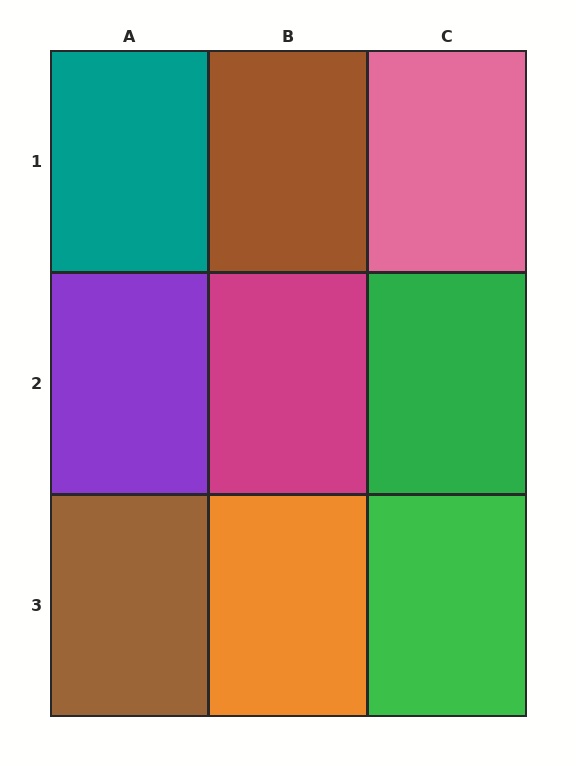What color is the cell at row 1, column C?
Pink.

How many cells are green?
2 cells are green.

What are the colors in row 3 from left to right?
Brown, orange, green.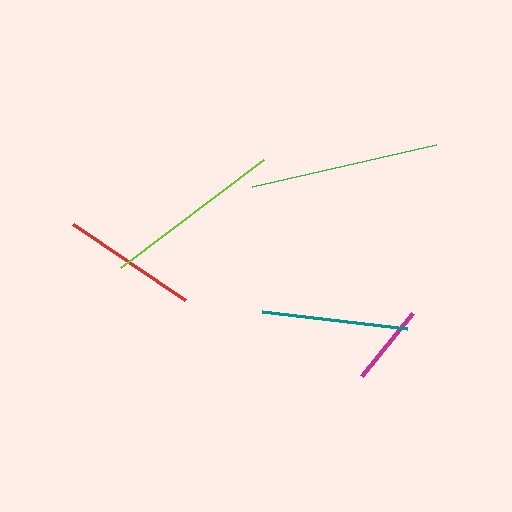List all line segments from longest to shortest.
From longest to shortest: green, lime, teal, red, magenta.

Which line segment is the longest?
The green line is the longest at approximately 189 pixels.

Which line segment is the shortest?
The magenta line is the shortest at approximately 81 pixels.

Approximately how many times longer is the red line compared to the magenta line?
The red line is approximately 1.7 times the length of the magenta line.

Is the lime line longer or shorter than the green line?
The green line is longer than the lime line.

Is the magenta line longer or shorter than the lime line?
The lime line is longer than the magenta line.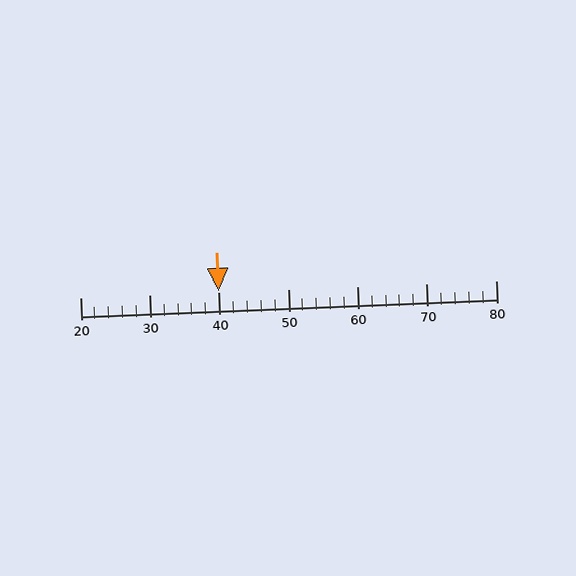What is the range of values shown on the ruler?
The ruler shows values from 20 to 80.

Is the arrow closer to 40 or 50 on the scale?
The arrow is closer to 40.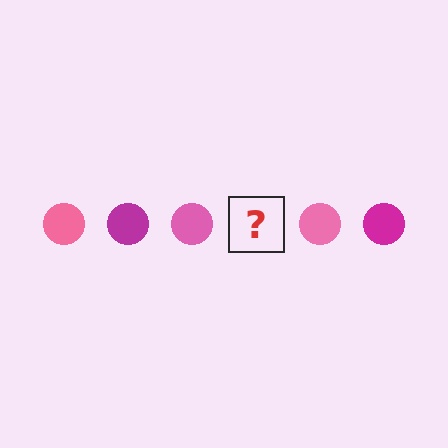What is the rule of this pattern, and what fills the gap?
The rule is that the pattern cycles through pink, magenta circles. The gap should be filled with a magenta circle.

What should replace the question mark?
The question mark should be replaced with a magenta circle.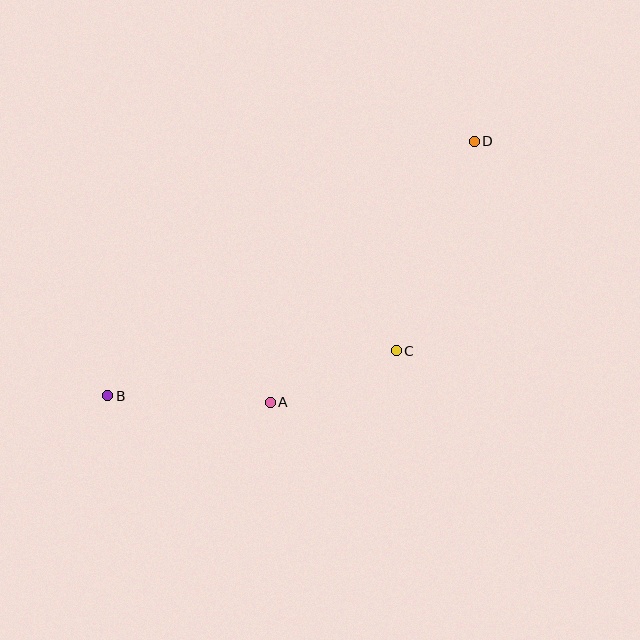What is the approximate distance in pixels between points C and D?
The distance between C and D is approximately 224 pixels.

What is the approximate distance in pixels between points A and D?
The distance between A and D is approximately 331 pixels.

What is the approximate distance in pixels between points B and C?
The distance between B and C is approximately 292 pixels.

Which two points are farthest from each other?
Points B and D are farthest from each other.